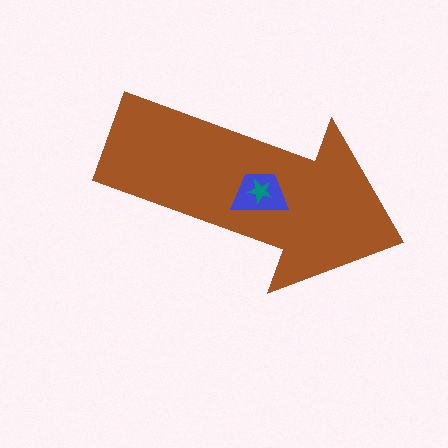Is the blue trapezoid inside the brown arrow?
Yes.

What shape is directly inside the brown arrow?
The blue trapezoid.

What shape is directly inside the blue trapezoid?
The teal star.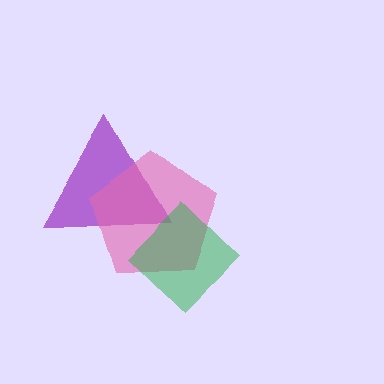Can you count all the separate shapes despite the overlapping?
Yes, there are 3 separate shapes.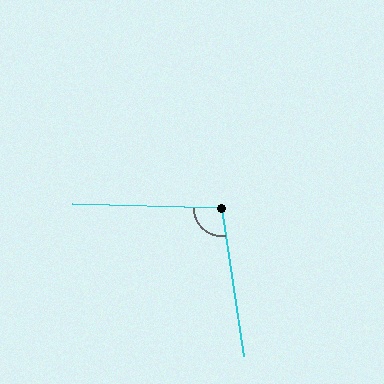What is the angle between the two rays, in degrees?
Approximately 100 degrees.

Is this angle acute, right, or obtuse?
It is obtuse.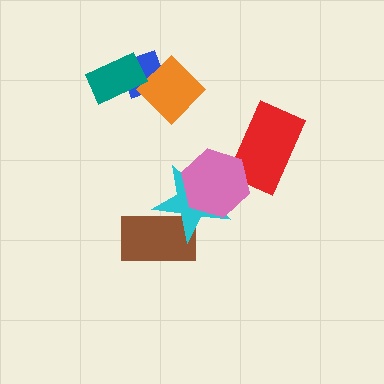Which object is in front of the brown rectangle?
The cyan star is in front of the brown rectangle.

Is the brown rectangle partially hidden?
Yes, it is partially covered by another shape.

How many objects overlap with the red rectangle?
1 object overlaps with the red rectangle.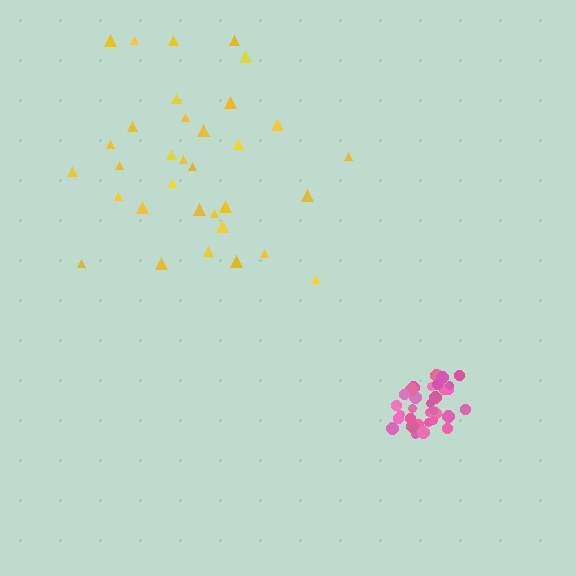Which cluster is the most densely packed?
Pink.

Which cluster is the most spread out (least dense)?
Yellow.